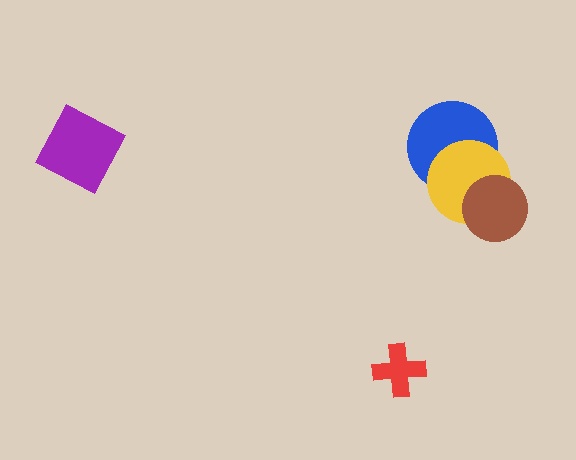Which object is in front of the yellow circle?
The brown circle is in front of the yellow circle.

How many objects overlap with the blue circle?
1 object overlaps with the blue circle.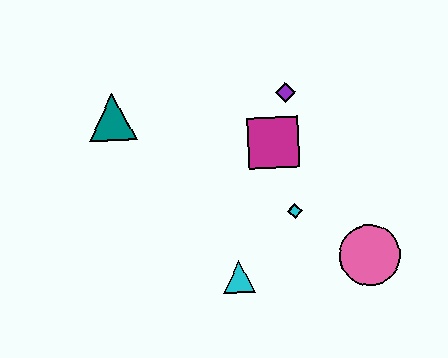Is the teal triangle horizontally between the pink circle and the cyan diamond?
No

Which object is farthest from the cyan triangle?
The teal triangle is farthest from the cyan triangle.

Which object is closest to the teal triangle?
The magenta square is closest to the teal triangle.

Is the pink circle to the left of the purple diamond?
No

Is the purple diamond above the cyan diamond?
Yes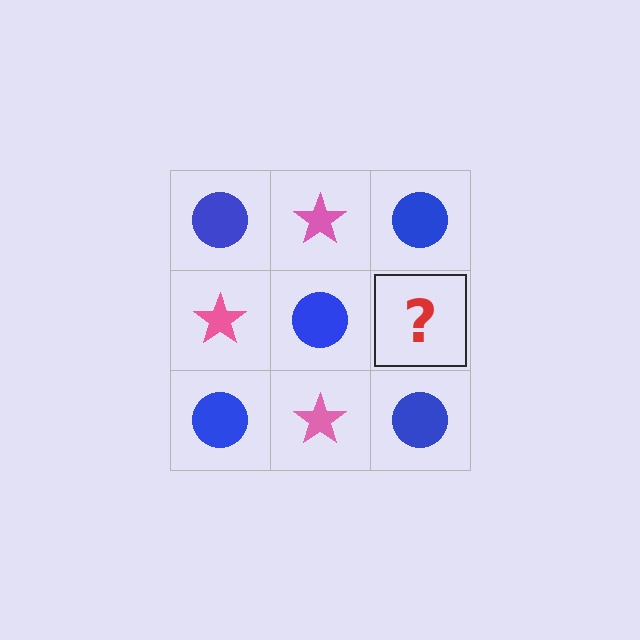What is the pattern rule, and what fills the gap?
The rule is that it alternates blue circle and pink star in a checkerboard pattern. The gap should be filled with a pink star.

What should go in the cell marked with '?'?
The missing cell should contain a pink star.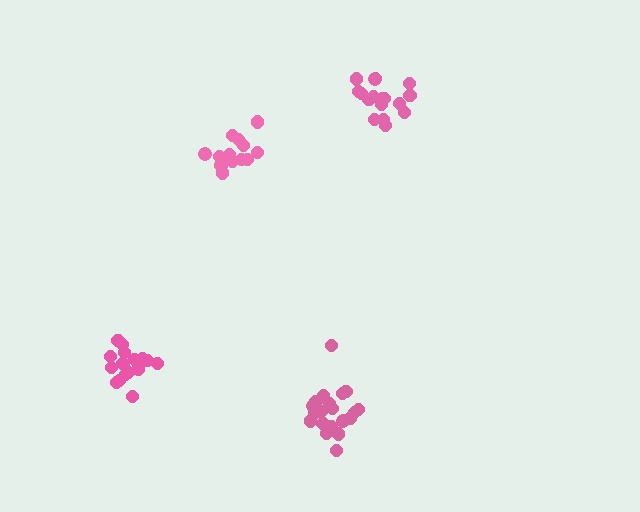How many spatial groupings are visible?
There are 4 spatial groupings.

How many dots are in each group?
Group 1: 15 dots, Group 2: 20 dots, Group 3: 16 dots, Group 4: 18 dots (69 total).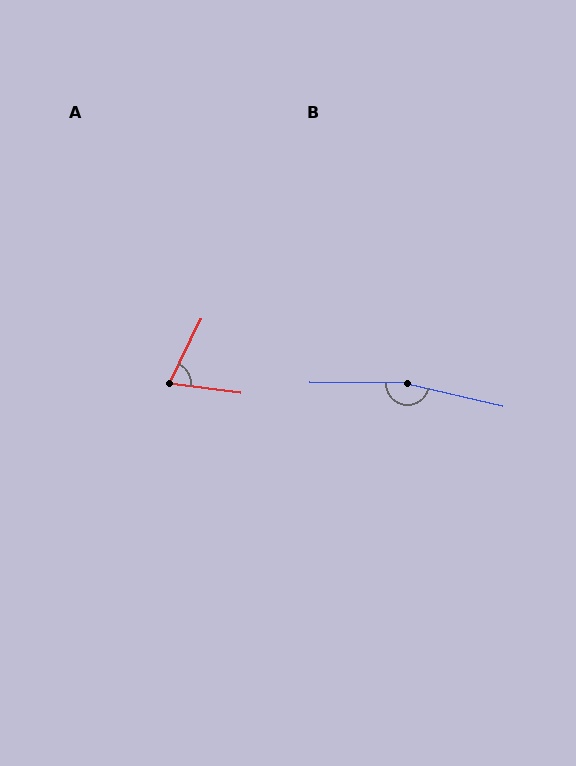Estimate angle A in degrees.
Approximately 71 degrees.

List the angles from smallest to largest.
A (71°), B (167°).